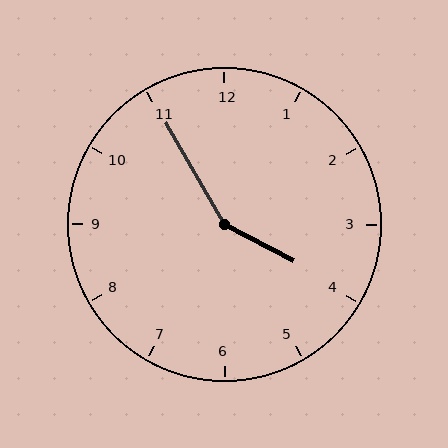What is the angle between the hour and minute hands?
Approximately 148 degrees.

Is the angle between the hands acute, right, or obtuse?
It is obtuse.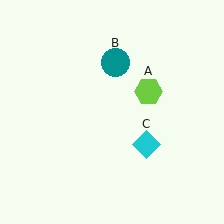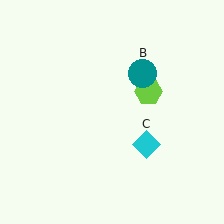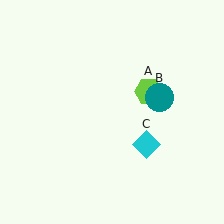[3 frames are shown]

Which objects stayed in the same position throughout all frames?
Lime hexagon (object A) and cyan diamond (object C) remained stationary.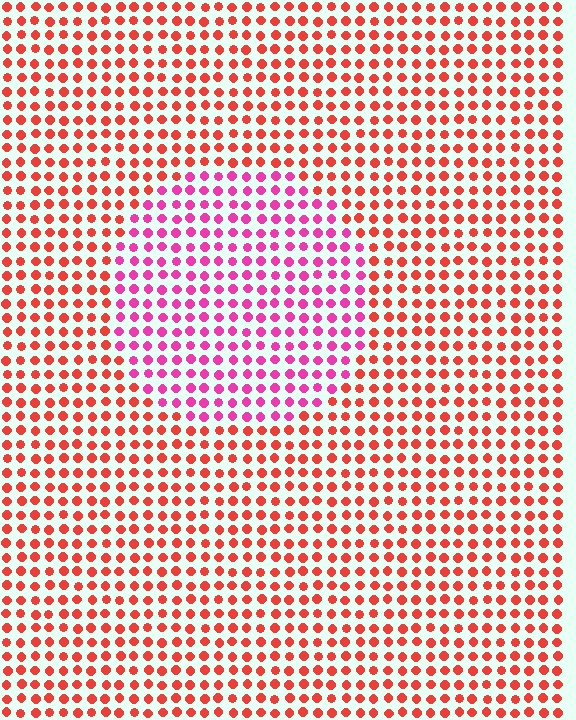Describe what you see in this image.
The image is filled with small red elements in a uniform arrangement. A circle-shaped region is visible where the elements are tinted to a slightly different hue, forming a subtle color boundary.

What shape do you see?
I see a circle.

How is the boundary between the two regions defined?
The boundary is defined purely by a slight shift in hue (about 41 degrees). Spacing, size, and orientation are identical on both sides.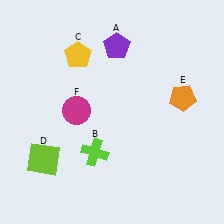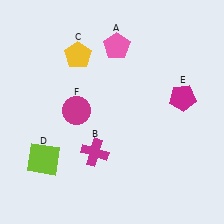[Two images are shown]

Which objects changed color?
A changed from purple to pink. B changed from lime to magenta. E changed from orange to magenta.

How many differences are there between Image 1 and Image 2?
There are 3 differences between the two images.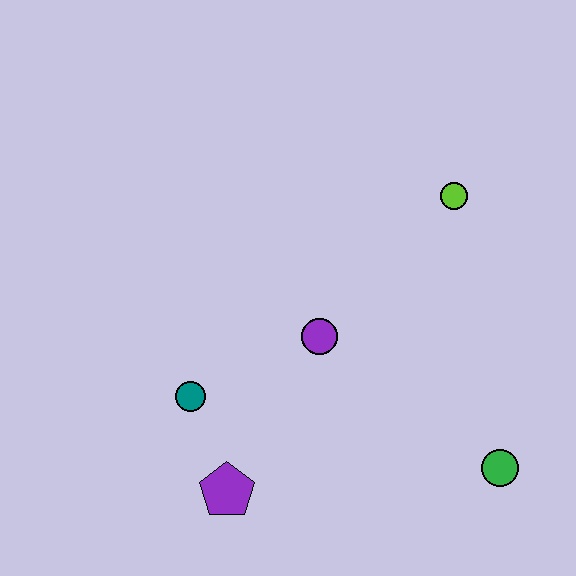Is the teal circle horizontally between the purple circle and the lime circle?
No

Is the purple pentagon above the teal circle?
No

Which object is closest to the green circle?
The purple circle is closest to the green circle.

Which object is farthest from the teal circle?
The lime circle is farthest from the teal circle.